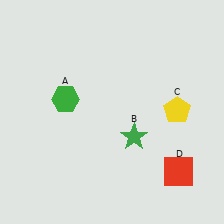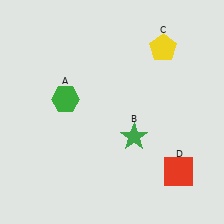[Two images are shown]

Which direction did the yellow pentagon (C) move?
The yellow pentagon (C) moved up.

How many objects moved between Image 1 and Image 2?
1 object moved between the two images.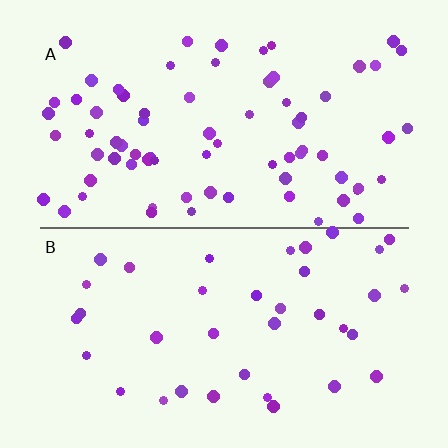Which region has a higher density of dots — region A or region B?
A (the top).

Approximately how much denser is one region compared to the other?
Approximately 2.0× — region A over region B.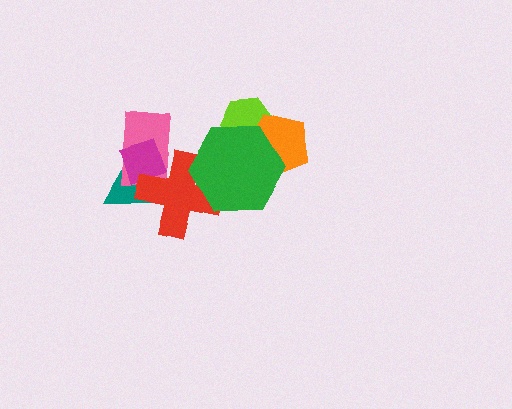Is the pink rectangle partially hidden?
Yes, it is partially covered by another shape.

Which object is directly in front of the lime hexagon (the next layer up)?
The orange pentagon is directly in front of the lime hexagon.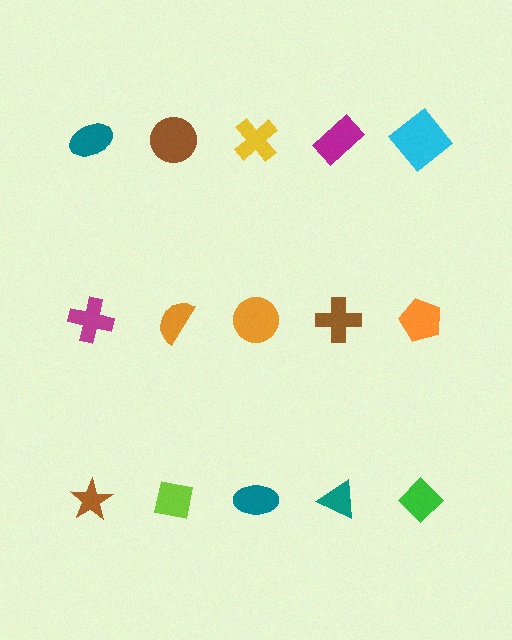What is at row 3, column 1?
A brown star.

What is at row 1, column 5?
A cyan diamond.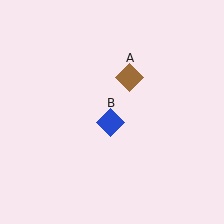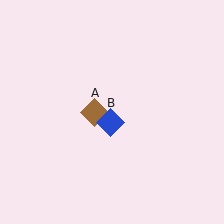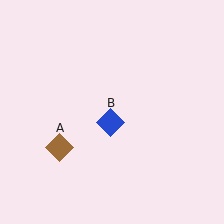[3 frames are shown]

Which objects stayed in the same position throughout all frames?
Blue diamond (object B) remained stationary.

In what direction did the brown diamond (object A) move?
The brown diamond (object A) moved down and to the left.